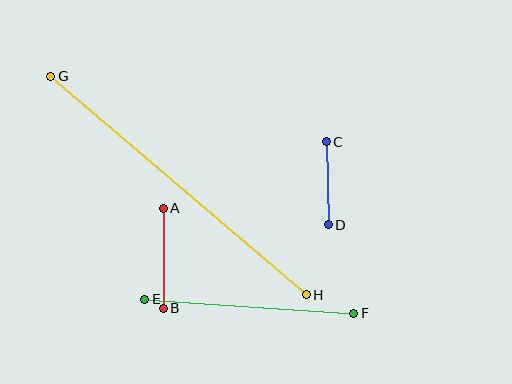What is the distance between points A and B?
The distance is approximately 100 pixels.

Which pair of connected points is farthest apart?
Points G and H are farthest apart.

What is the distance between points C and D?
The distance is approximately 83 pixels.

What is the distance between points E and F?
The distance is approximately 209 pixels.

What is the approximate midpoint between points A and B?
The midpoint is at approximately (163, 258) pixels.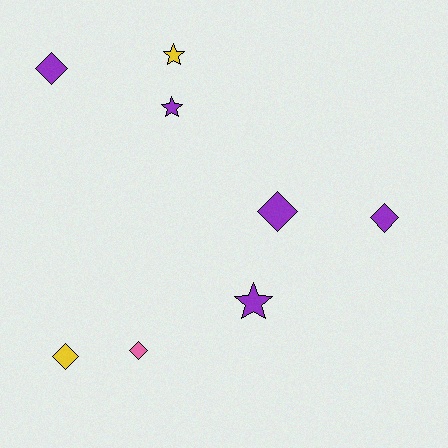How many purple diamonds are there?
There are 3 purple diamonds.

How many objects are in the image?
There are 8 objects.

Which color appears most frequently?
Purple, with 5 objects.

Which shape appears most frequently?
Diamond, with 5 objects.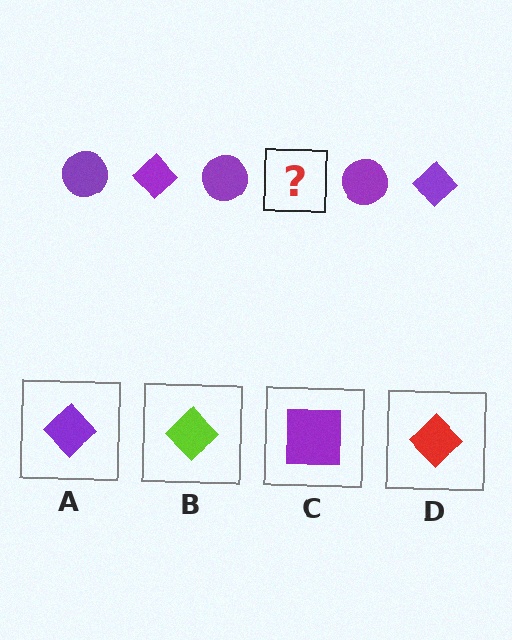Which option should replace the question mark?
Option A.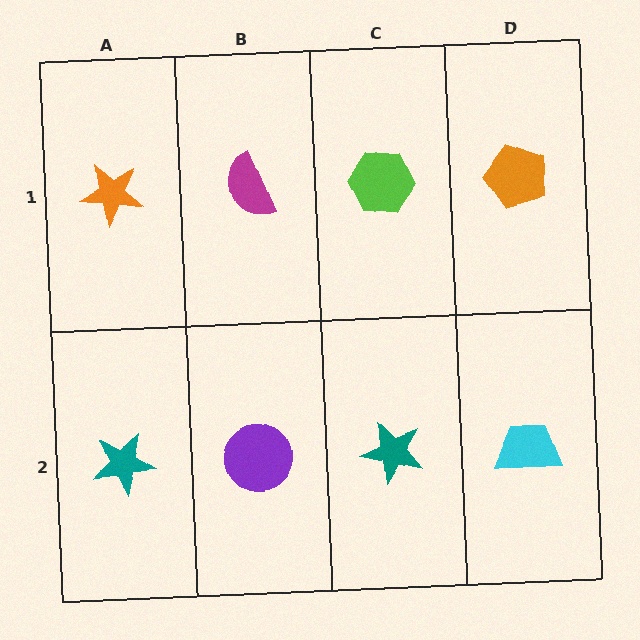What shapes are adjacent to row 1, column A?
A teal star (row 2, column A), a magenta semicircle (row 1, column B).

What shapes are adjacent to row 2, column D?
An orange pentagon (row 1, column D), a teal star (row 2, column C).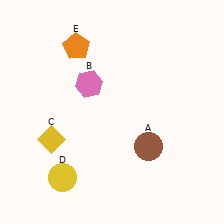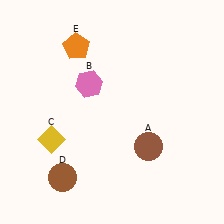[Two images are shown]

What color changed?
The circle (D) changed from yellow in Image 1 to brown in Image 2.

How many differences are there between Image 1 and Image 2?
There is 1 difference between the two images.